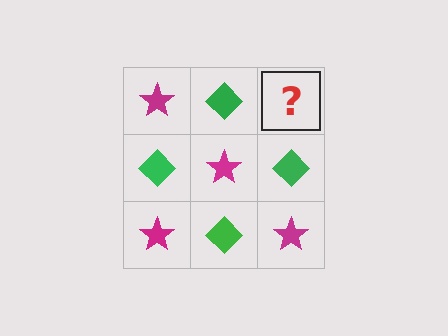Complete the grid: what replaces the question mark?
The question mark should be replaced with a magenta star.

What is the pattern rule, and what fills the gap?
The rule is that it alternates magenta star and green diamond in a checkerboard pattern. The gap should be filled with a magenta star.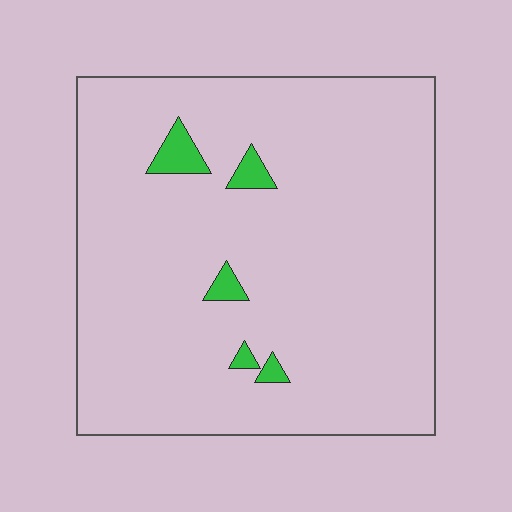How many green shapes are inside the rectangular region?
5.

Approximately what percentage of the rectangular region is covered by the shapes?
Approximately 5%.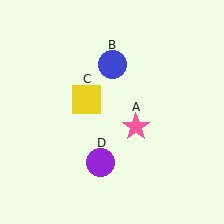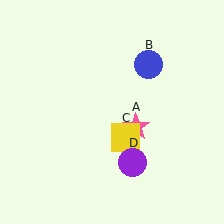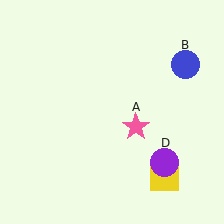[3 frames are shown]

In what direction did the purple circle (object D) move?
The purple circle (object D) moved right.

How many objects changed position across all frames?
3 objects changed position: blue circle (object B), yellow square (object C), purple circle (object D).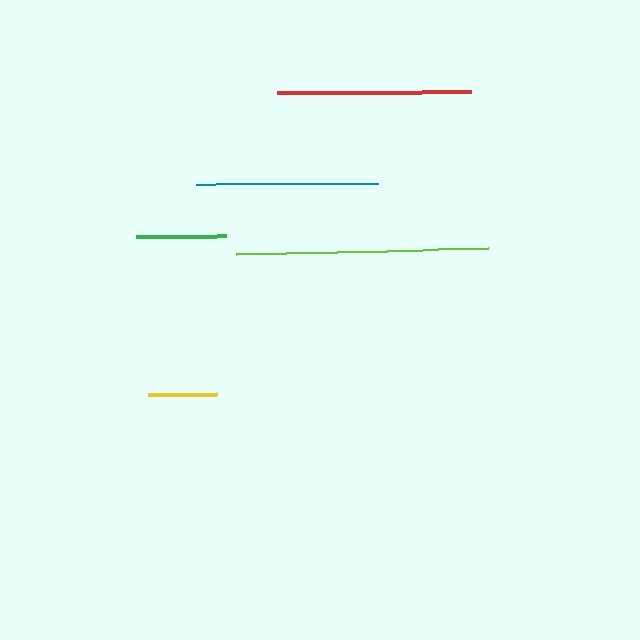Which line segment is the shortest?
The yellow line is the shortest at approximately 69 pixels.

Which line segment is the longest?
The lime line is the longest at approximately 252 pixels.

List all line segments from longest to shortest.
From longest to shortest: lime, red, teal, green, yellow.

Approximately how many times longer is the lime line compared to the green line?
The lime line is approximately 2.8 times the length of the green line.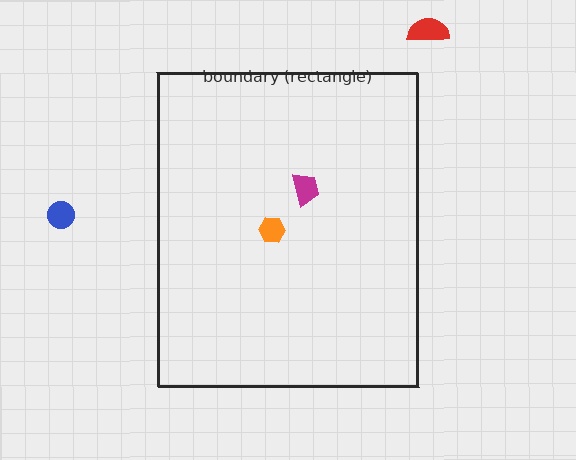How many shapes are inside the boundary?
2 inside, 2 outside.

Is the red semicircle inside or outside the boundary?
Outside.